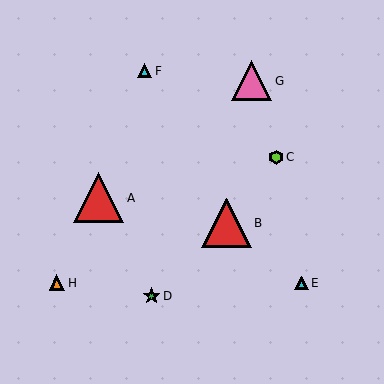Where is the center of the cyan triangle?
The center of the cyan triangle is at (302, 283).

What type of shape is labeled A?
Shape A is a red triangle.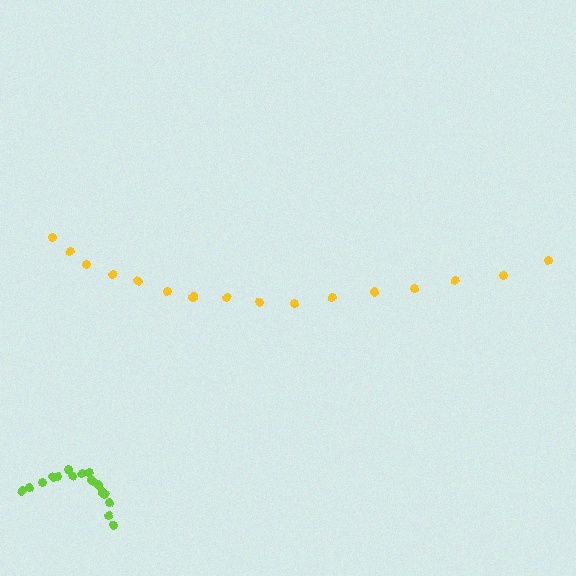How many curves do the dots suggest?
There are 2 distinct paths.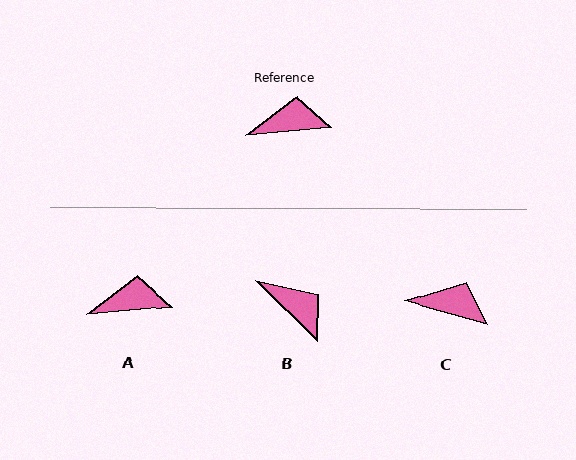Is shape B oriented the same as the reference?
No, it is off by about 50 degrees.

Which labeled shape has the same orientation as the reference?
A.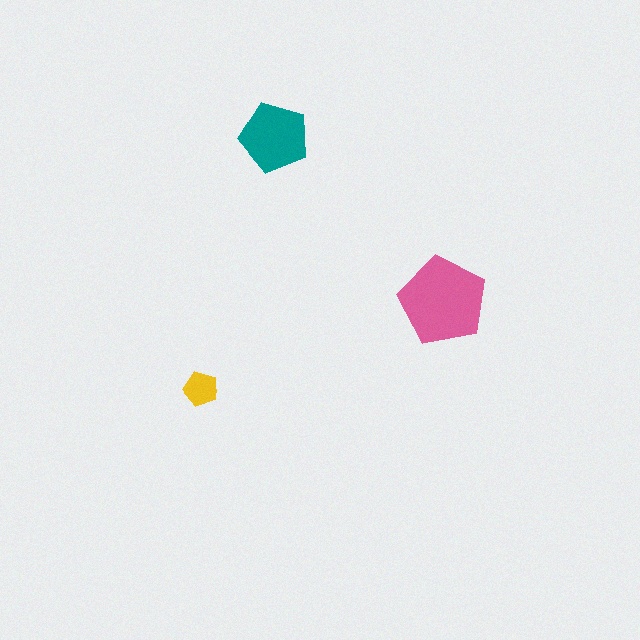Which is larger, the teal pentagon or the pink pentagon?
The pink one.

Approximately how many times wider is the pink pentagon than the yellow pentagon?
About 2.5 times wider.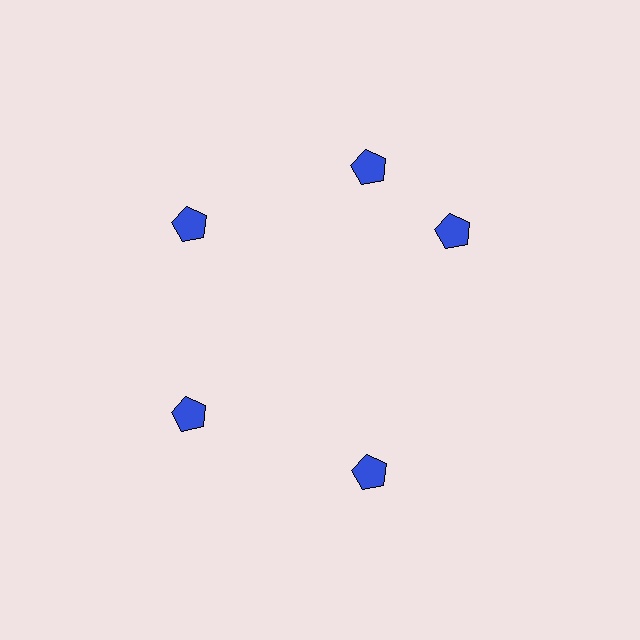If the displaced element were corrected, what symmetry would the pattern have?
It would have 5-fold rotational symmetry — the pattern would map onto itself every 72 degrees.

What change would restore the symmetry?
The symmetry would be restored by rotating it back into even spacing with its neighbors so that all 5 pentagons sit at equal angles and equal distance from the center.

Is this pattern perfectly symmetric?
No. The 5 blue pentagons are arranged in a ring, but one element near the 3 o'clock position is rotated out of alignment along the ring, breaking the 5-fold rotational symmetry.